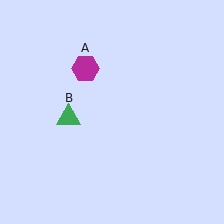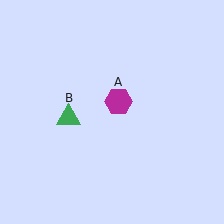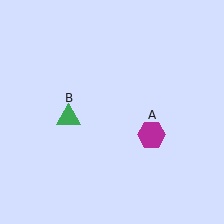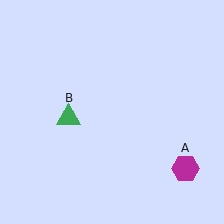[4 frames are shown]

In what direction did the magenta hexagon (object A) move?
The magenta hexagon (object A) moved down and to the right.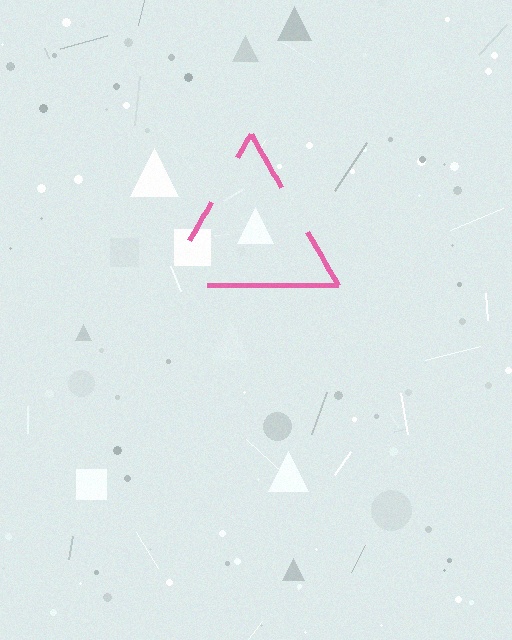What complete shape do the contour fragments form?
The contour fragments form a triangle.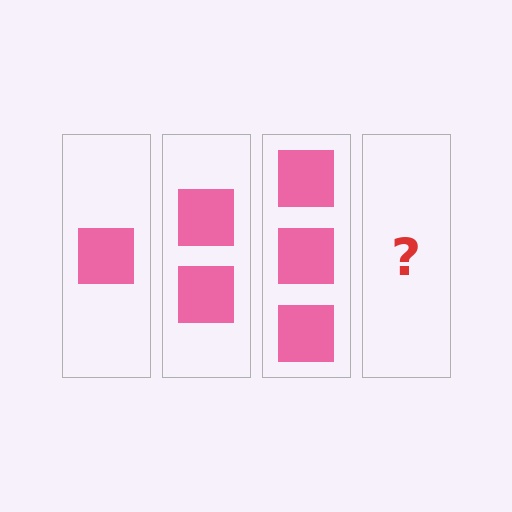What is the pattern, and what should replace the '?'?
The pattern is that each step adds one more square. The '?' should be 4 squares.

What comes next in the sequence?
The next element should be 4 squares.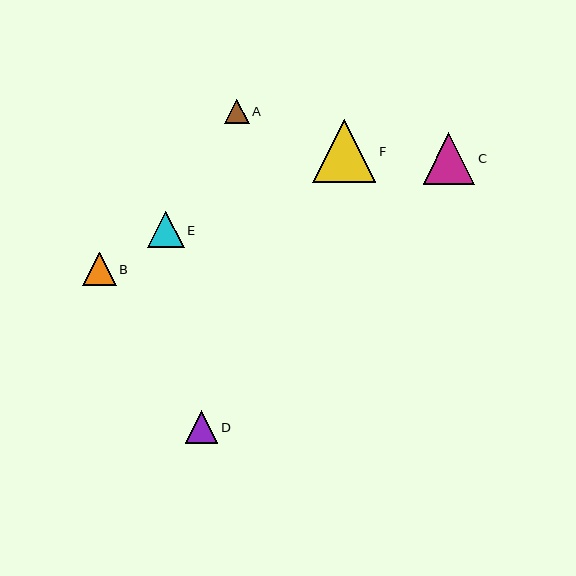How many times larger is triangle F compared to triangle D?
Triangle F is approximately 1.9 times the size of triangle D.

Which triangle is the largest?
Triangle F is the largest with a size of approximately 63 pixels.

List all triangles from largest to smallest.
From largest to smallest: F, C, E, B, D, A.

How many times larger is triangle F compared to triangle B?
Triangle F is approximately 1.9 times the size of triangle B.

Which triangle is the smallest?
Triangle A is the smallest with a size of approximately 24 pixels.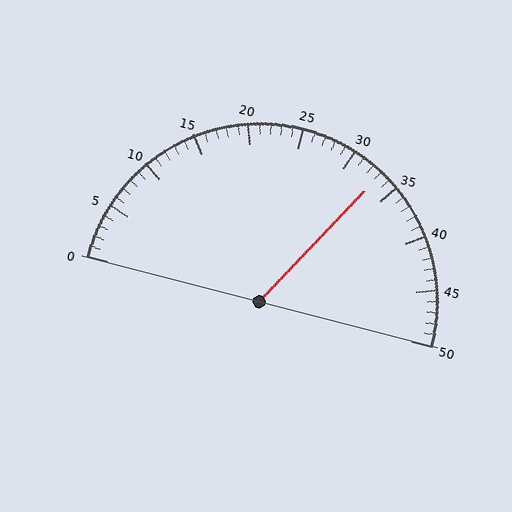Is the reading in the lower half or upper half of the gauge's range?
The reading is in the upper half of the range (0 to 50).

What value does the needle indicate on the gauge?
The needle indicates approximately 33.